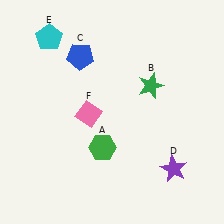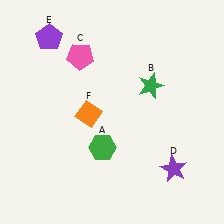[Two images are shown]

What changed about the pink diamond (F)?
In Image 1, F is pink. In Image 2, it changed to orange.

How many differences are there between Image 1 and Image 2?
There are 3 differences between the two images.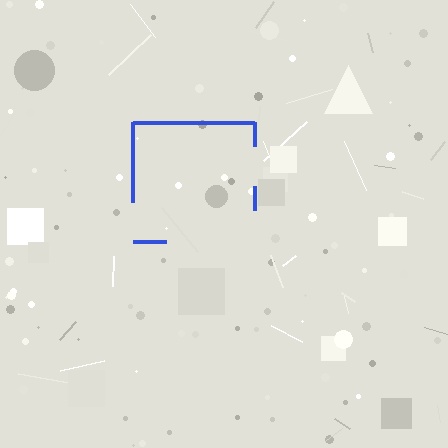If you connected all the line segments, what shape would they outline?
They would outline a square.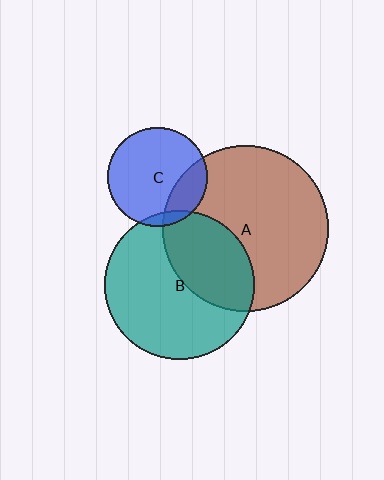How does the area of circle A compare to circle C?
Approximately 2.8 times.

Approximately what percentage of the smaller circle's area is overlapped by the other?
Approximately 5%.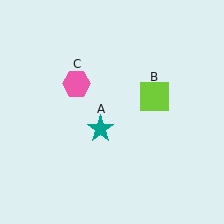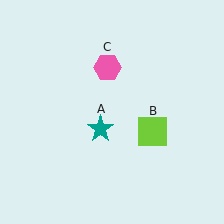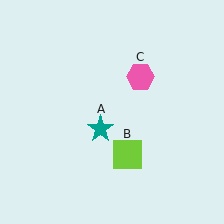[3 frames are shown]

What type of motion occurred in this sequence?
The lime square (object B), pink hexagon (object C) rotated clockwise around the center of the scene.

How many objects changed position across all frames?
2 objects changed position: lime square (object B), pink hexagon (object C).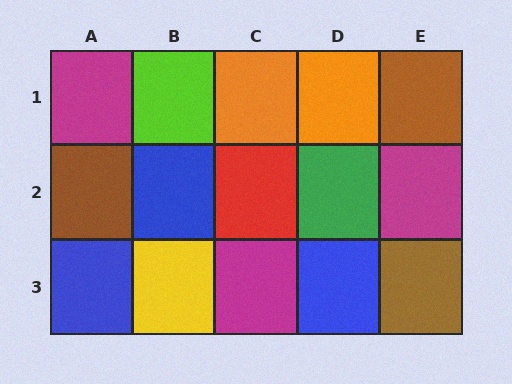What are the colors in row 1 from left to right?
Magenta, lime, orange, orange, brown.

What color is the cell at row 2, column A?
Brown.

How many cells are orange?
2 cells are orange.